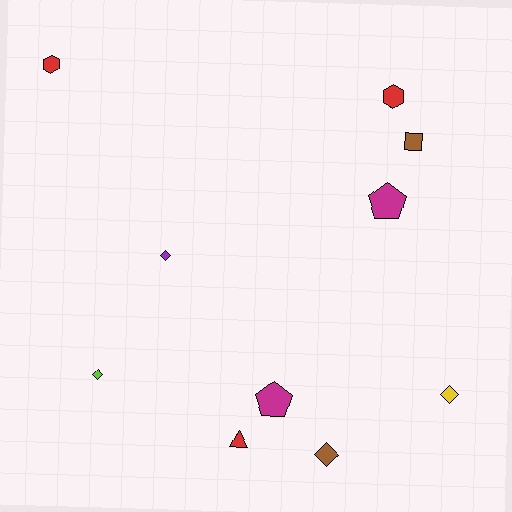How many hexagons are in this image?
There are 2 hexagons.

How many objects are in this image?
There are 10 objects.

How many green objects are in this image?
There are no green objects.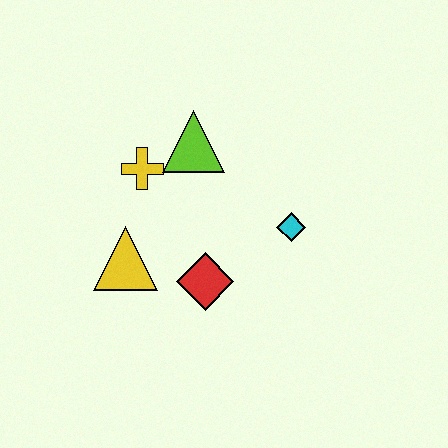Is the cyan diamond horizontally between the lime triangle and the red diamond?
No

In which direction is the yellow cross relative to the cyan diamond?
The yellow cross is to the left of the cyan diamond.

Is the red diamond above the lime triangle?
No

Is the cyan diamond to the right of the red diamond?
Yes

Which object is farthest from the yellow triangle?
The cyan diamond is farthest from the yellow triangle.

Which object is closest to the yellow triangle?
The red diamond is closest to the yellow triangle.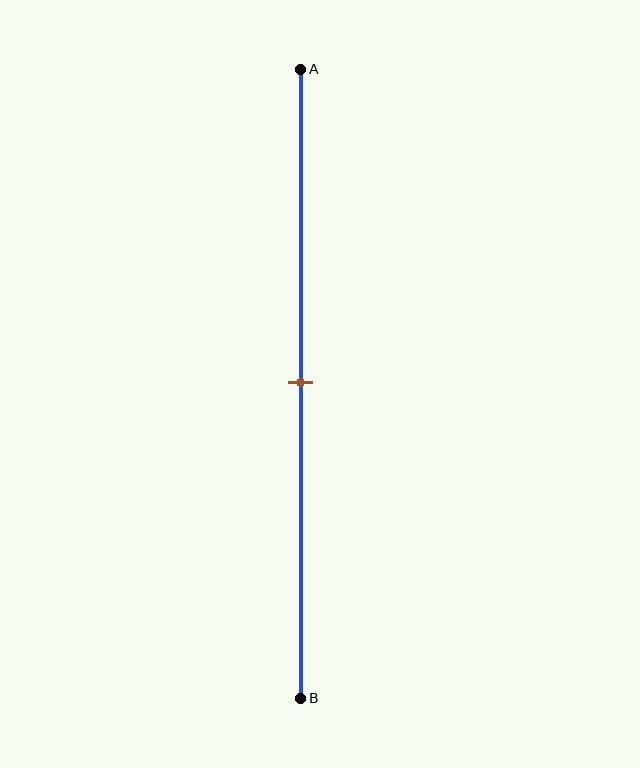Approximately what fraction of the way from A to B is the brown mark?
The brown mark is approximately 50% of the way from A to B.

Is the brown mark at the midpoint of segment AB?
Yes, the mark is approximately at the midpoint.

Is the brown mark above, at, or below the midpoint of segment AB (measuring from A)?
The brown mark is approximately at the midpoint of segment AB.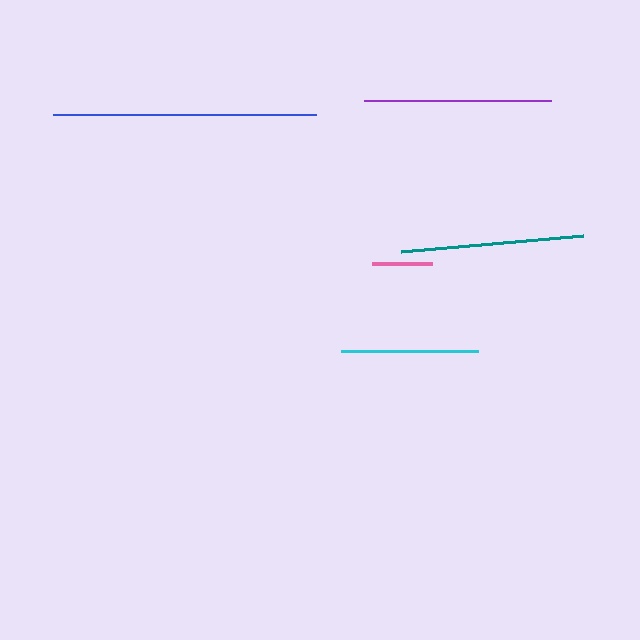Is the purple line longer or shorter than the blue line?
The blue line is longer than the purple line.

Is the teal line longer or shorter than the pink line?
The teal line is longer than the pink line.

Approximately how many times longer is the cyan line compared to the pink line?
The cyan line is approximately 2.3 times the length of the pink line.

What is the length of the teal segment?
The teal segment is approximately 182 pixels long.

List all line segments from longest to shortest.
From longest to shortest: blue, purple, teal, cyan, pink.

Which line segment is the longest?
The blue line is the longest at approximately 263 pixels.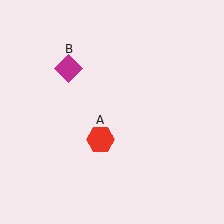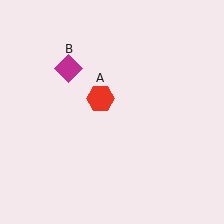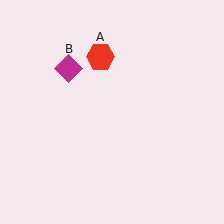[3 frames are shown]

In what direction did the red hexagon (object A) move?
The red hexagon (object A) moved up.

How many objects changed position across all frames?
1 object changed position: red hexagon (object A).